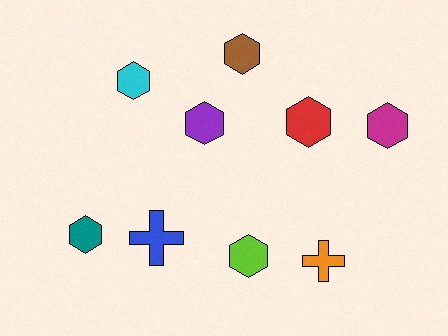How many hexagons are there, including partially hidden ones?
There are 7 hexagons.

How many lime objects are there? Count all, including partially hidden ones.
There is 1 lime object.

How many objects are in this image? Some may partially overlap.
There are 9 objects.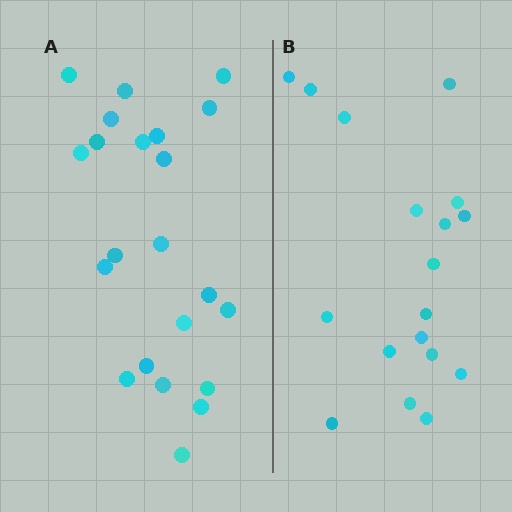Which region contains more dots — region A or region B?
Region A (the left region) has more dots.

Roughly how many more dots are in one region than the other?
Region A has about 4 more dots than region B.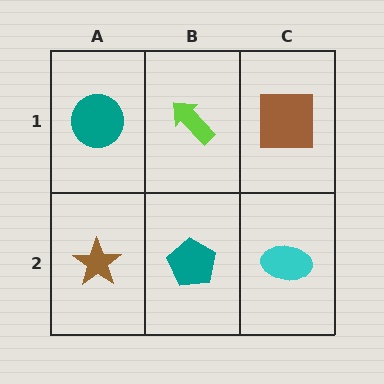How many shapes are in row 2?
3 shapes.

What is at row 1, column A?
A teal circle.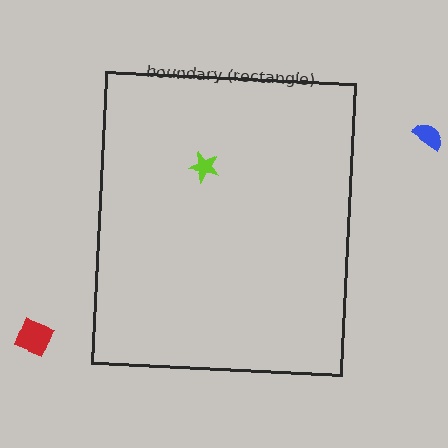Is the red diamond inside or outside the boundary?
Outside.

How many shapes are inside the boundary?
1 inside, 2 outside.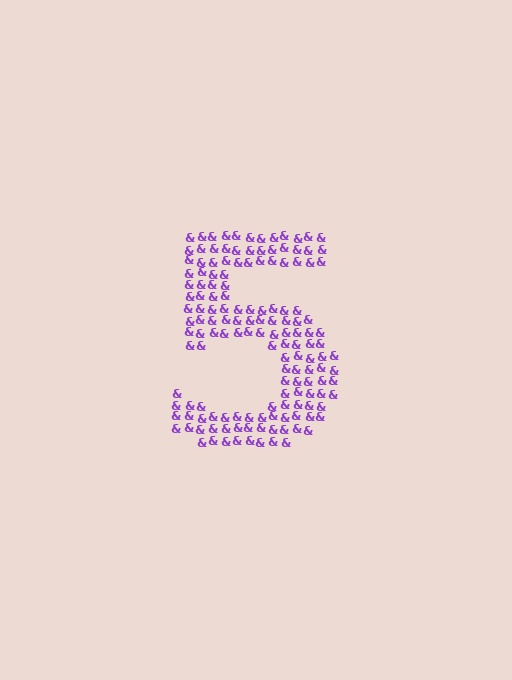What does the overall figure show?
The overall figure shows the digit 5.